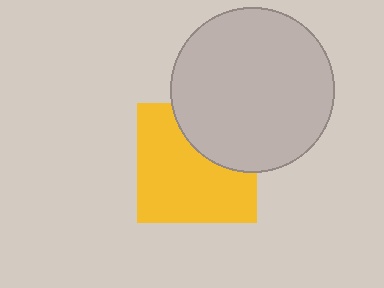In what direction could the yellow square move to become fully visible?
The yellow square could move down. That would shift it out from behind the light gray circle entirely.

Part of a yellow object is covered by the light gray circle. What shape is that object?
It is a square.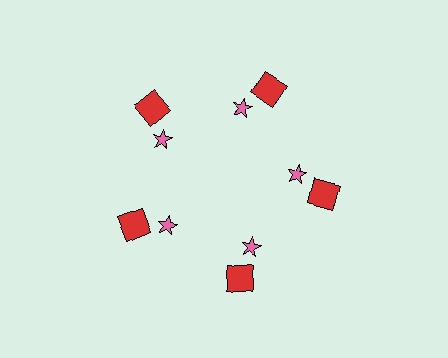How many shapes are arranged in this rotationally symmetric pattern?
There are 10 shapes, arranged in 5 groups of 2.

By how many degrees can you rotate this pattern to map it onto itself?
The pattern maps onto itself every 72 degrees of rotation.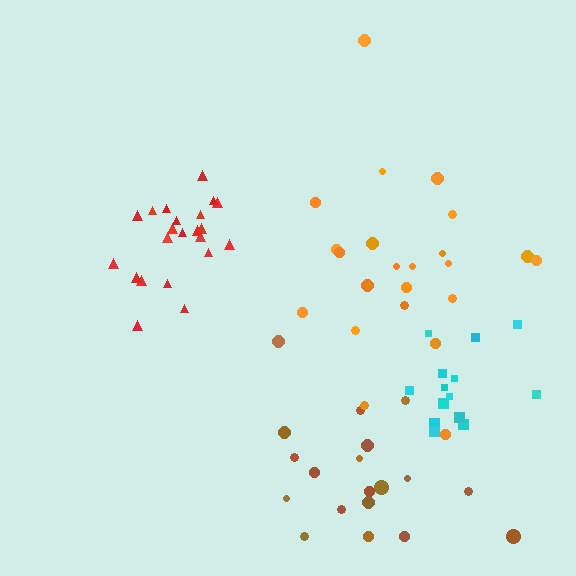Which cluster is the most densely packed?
Red.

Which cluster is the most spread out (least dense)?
Orange.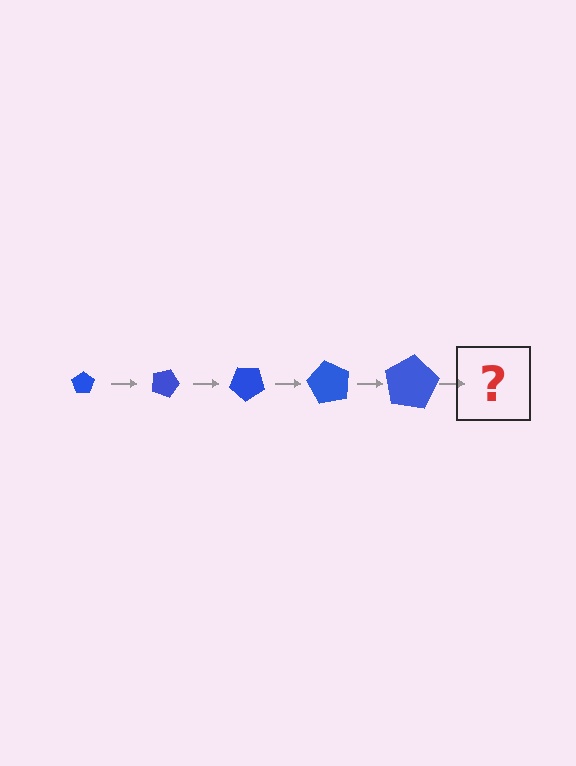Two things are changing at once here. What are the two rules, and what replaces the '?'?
The two rules are that the pentagon grows larger each step and it rotates 20 degrees each step. The '?' should be a pentagon, larger than the previous one and rotated 100 degrees from the start.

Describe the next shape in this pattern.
It should be a pentagon, larger than the previous one and rotated 100 degrees from the start.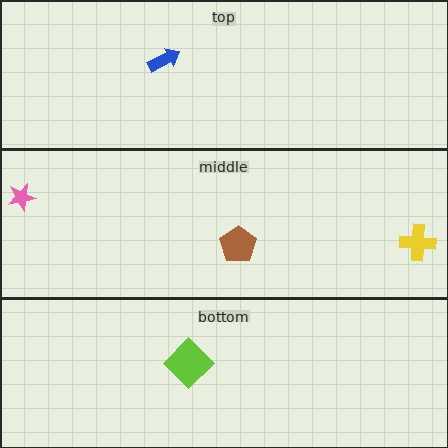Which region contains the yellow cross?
The middle region.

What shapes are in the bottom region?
The lime diamond.